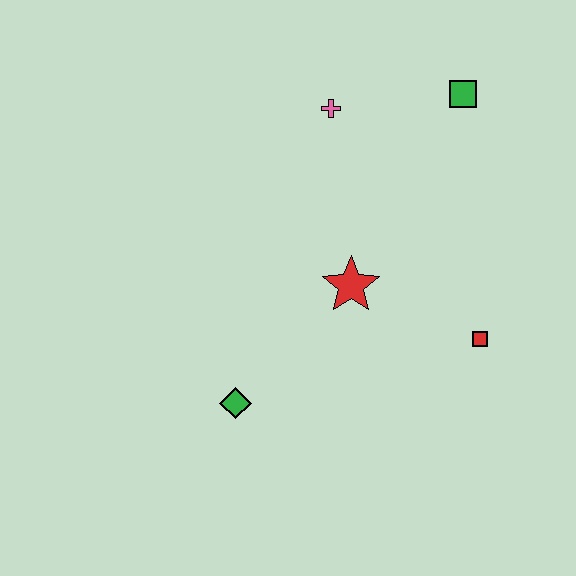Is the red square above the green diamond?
Yes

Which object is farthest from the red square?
The pink cross is farthest from the red square.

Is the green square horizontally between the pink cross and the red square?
Yes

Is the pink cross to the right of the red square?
No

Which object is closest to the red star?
The red square is closest to the red star.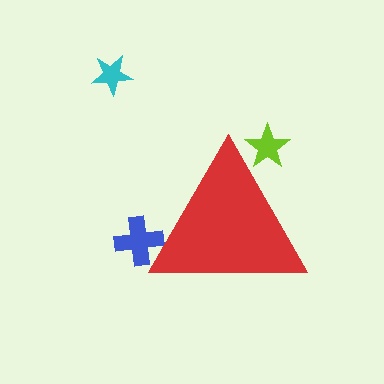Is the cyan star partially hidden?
No, the cyan star is fully visible.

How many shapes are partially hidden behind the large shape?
2 shapes are partially hidden.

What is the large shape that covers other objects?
A red triangle.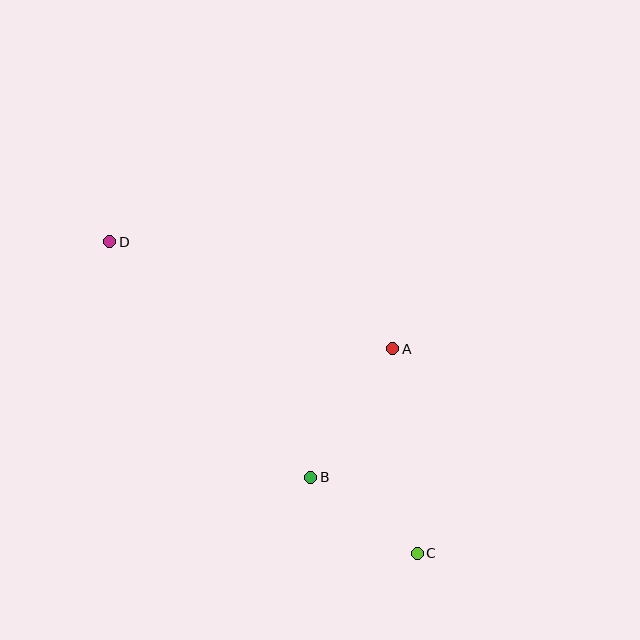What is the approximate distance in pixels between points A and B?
The distance between A and B is approximately 153 pixels.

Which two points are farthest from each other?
Points C and D are farthest from each other.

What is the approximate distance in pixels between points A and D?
The distance between A and D is approximately 303 pixels.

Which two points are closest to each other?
Points B and C are closest to each other.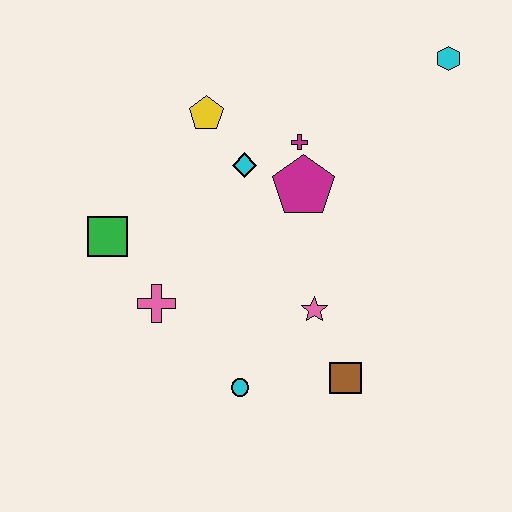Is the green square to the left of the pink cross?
Yes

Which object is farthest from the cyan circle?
The cyan hexagon is farthest from the cyan circle.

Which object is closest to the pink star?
The brown square is closest to the pink star.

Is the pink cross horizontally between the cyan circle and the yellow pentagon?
No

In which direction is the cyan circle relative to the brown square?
The cyan circle is to the left of the brown square.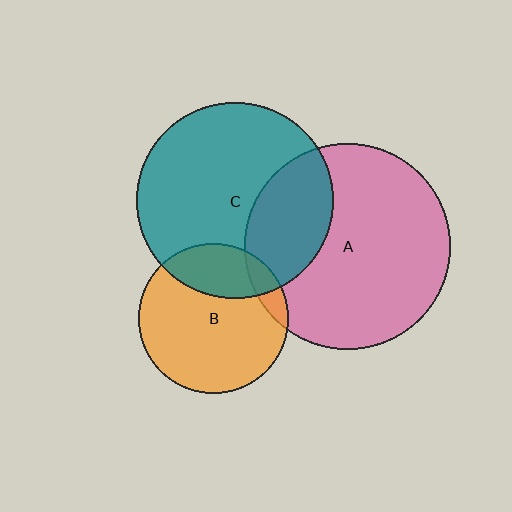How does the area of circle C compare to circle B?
Approximately 1.7 times.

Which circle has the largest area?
Circle A (pink).